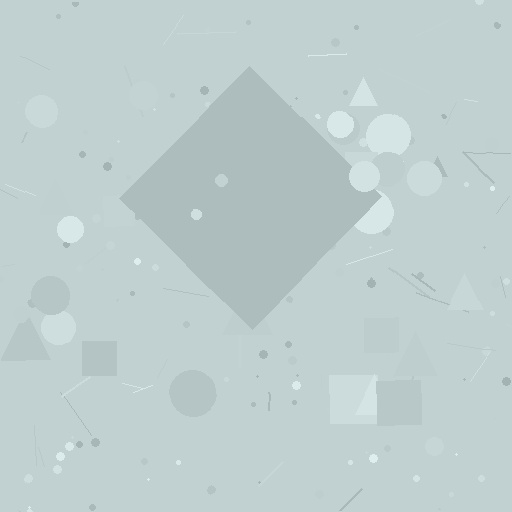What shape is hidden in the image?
A diamond is hidden in the image.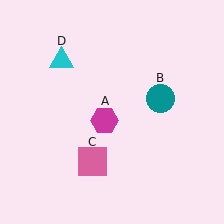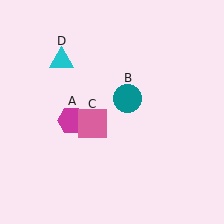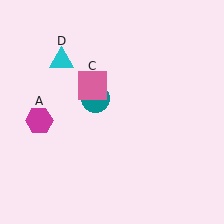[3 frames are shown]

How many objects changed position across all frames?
3 objects changed position: magenta hexagon (object A), teal circle (object B), pink square (object C).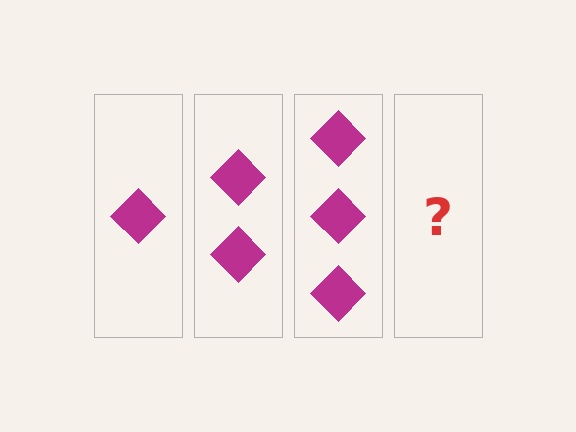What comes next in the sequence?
The next element should be 4 diamonds.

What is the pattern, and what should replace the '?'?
The pattern is that each step adds one more diamond. The '?' should be 4 diamonds.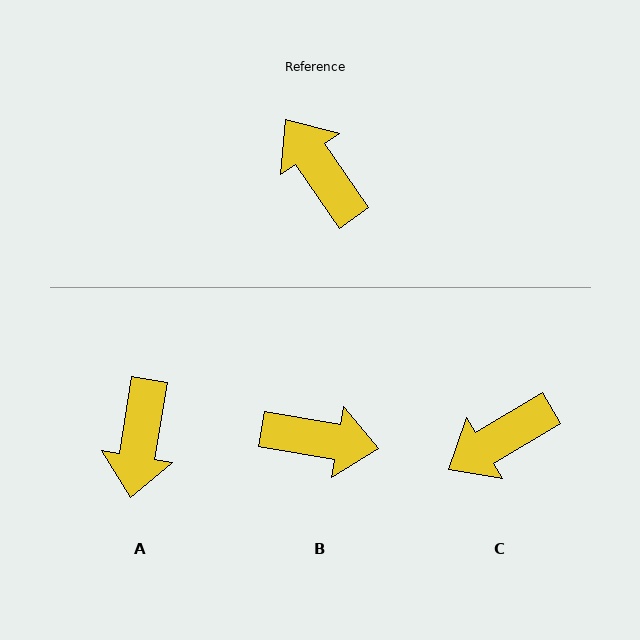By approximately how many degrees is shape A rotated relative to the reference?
Approximately 136 degrees counter-clockwise.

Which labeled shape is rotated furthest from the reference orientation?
A, about 136 degrees away.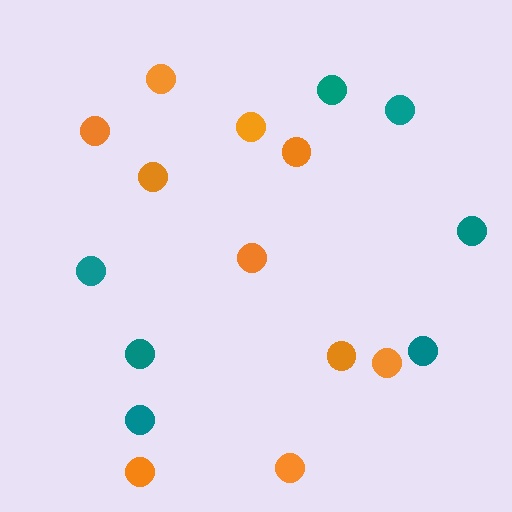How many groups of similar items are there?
There are 2 groups: one group of teal circles (7) and one group of orange circles (10).